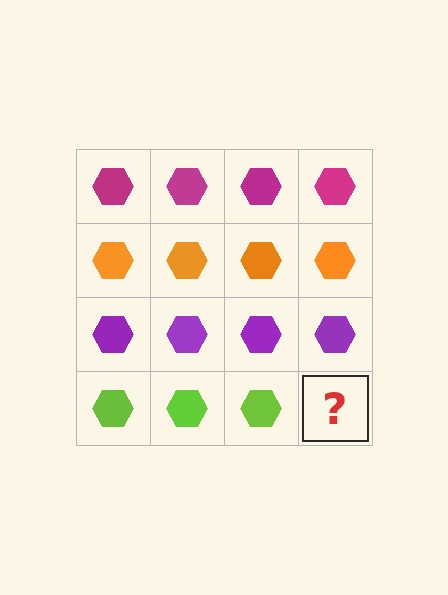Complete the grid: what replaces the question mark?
The question mark should be replaced with a lime hexagon.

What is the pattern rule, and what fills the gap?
The rule is that each row has a consistent color. The gap should be filled with a lime hexagon.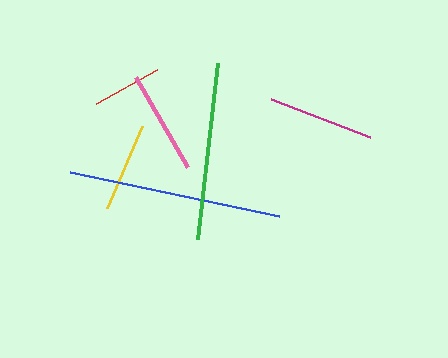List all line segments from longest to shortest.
From longest to shortest: blue, green, magenta, pink, yellow, red.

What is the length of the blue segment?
The blue segment is approximately 214 pixels long.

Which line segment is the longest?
The blue line is the longest at approximately 214 pixels.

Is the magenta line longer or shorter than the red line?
The magenta line is longer than the red line.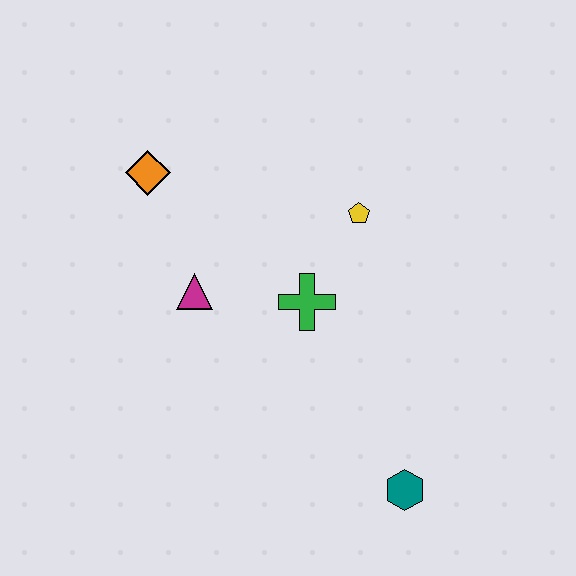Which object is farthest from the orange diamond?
The teal hexagon is farthest from the orange diamond.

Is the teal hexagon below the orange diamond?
Yes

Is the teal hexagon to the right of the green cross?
Yes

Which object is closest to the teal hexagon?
The green cross is closest to the teal hexagon.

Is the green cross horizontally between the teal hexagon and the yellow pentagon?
No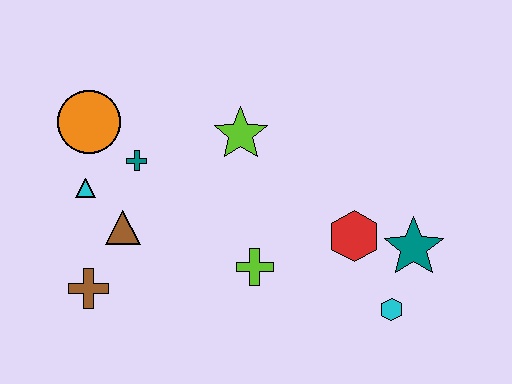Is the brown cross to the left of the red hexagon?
Yes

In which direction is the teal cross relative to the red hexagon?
The teal cross is to the left of the red hexagon.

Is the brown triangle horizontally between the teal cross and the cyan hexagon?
No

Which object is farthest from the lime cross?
The orange circle is farthest from the lime cross.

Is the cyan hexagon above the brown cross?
No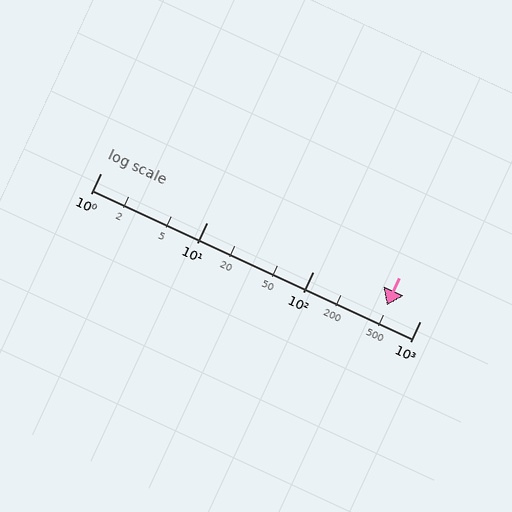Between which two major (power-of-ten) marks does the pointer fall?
The pointer is between 100 and 1000.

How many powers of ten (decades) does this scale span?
The scale spans 3 decades, from 1 to 1000.